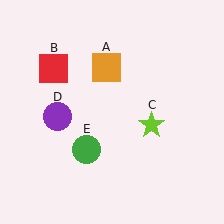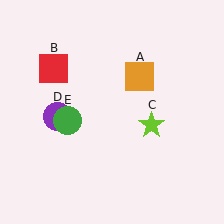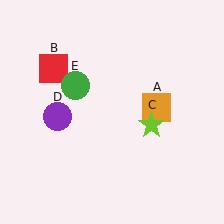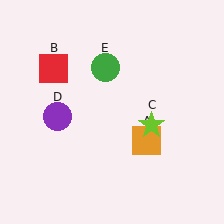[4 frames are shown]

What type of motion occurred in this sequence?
The orange square (object A), green circle (object E) rotated clockwise around the center of the scene.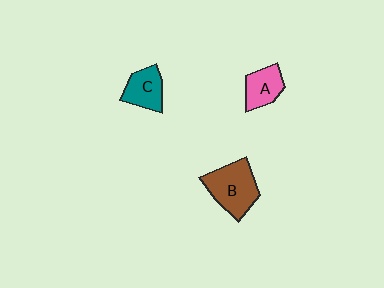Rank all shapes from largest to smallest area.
From largest to smallest: B (brown), C (teal), A (pink).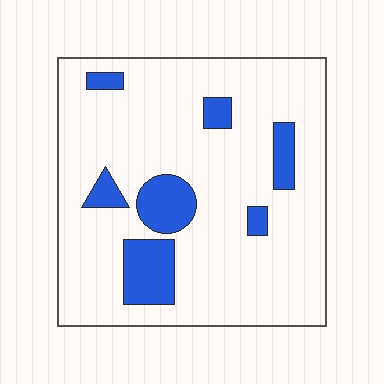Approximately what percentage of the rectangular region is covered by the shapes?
Approximately 15%.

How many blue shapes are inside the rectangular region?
7.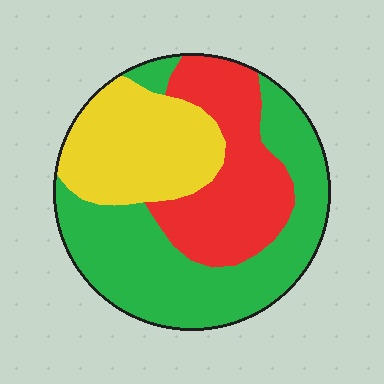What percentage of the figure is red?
Red covers about 30% of the figure.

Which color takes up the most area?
Green, at roughly 45%.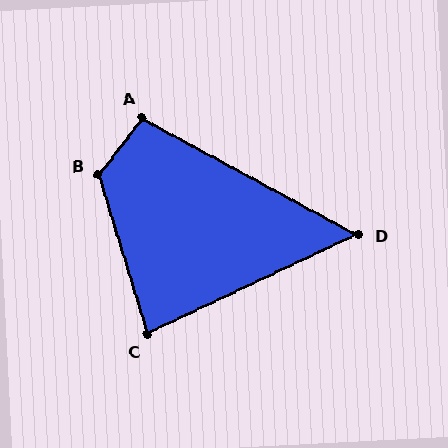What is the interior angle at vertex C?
Approximately 82 degrees (acute).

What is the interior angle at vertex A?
Approximately 98 degrees (obtuse).